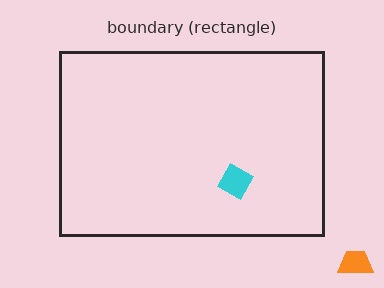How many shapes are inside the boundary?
1 inside, 1 outside.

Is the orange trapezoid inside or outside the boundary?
Outside.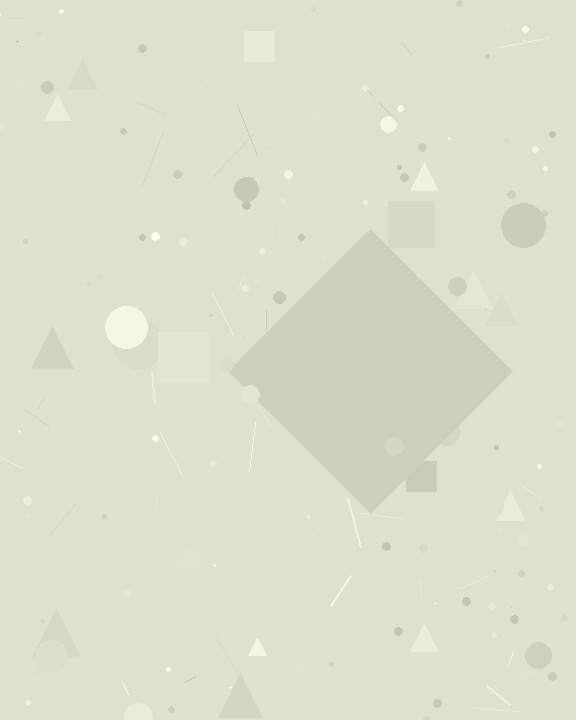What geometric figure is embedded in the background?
A diamond is embedded in the background.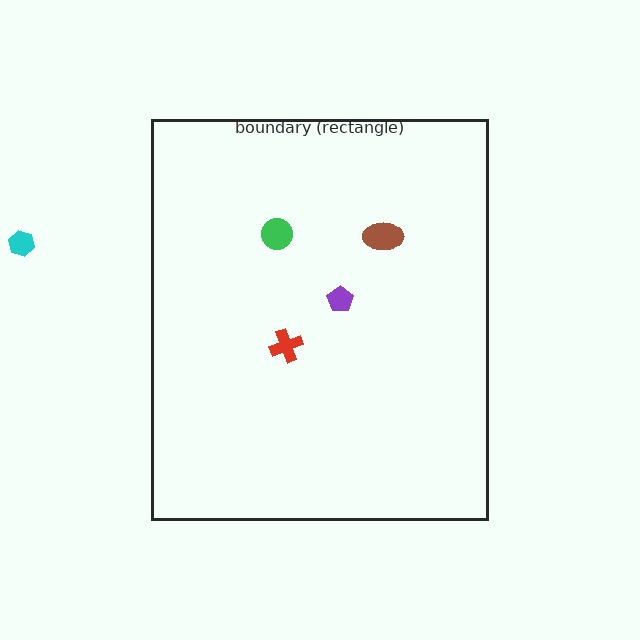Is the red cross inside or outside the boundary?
Inside.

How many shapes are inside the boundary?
4 inside, 1 outside.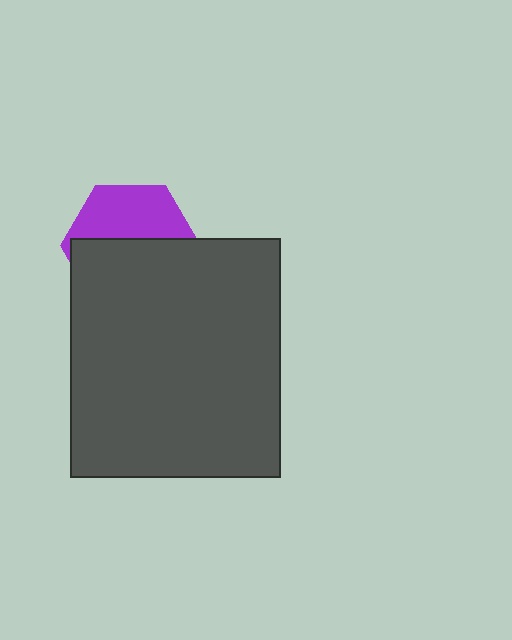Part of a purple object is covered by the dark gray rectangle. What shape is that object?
It is a hexagon.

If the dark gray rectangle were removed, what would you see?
You would see the complete purple hexagon.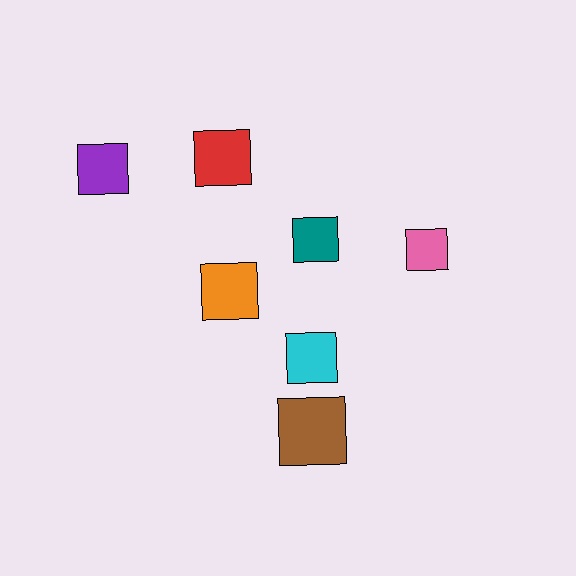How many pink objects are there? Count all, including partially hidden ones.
There is 1 pink object.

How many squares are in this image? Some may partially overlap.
There are 7 squares.